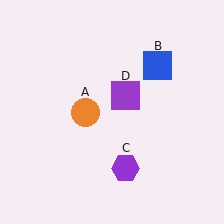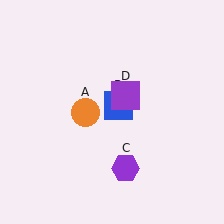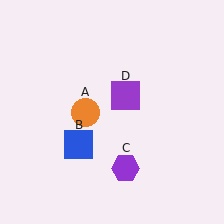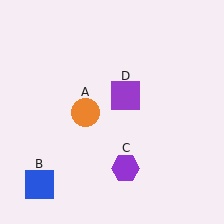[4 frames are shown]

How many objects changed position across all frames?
1 object changed position: blue square (object B).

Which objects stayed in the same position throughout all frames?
Orange circle (object A) and purple hexagon (object C) and purple square (object D) remained stationary.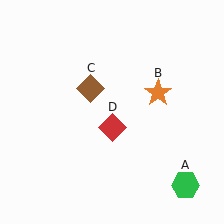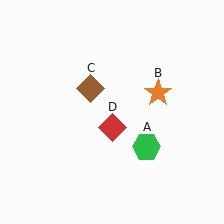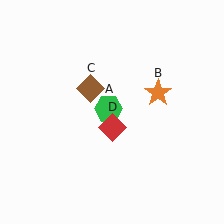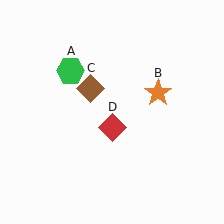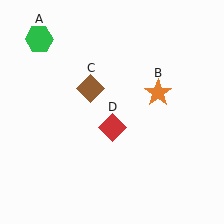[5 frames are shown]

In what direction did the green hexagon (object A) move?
The green hexagon (object A) moved up and to the left.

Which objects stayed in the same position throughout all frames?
Orange star (object B) and brown diamond (object C) and red diamond (object D) remained stationary.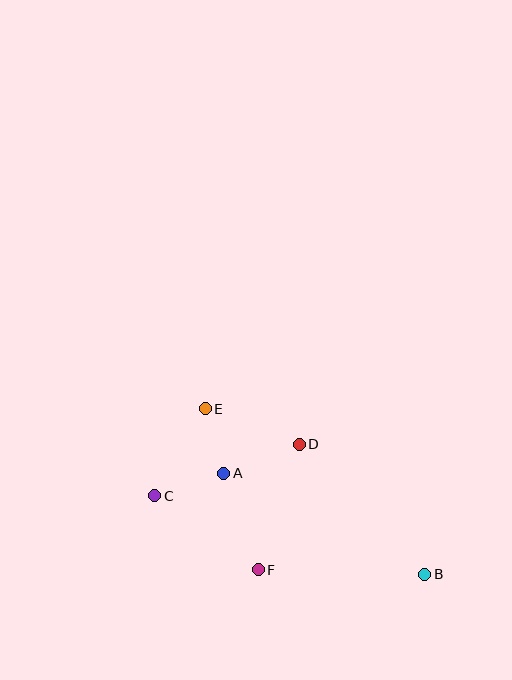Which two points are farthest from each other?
Points B and C are farthest from each other.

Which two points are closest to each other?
Points A and E are closest to each other.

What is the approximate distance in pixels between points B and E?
The distance between B and E is approximately 275 pixels.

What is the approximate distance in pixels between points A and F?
The distance between A and F is approximately 103 pixels.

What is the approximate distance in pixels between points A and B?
The distance between A and B is approximately 225 pixels.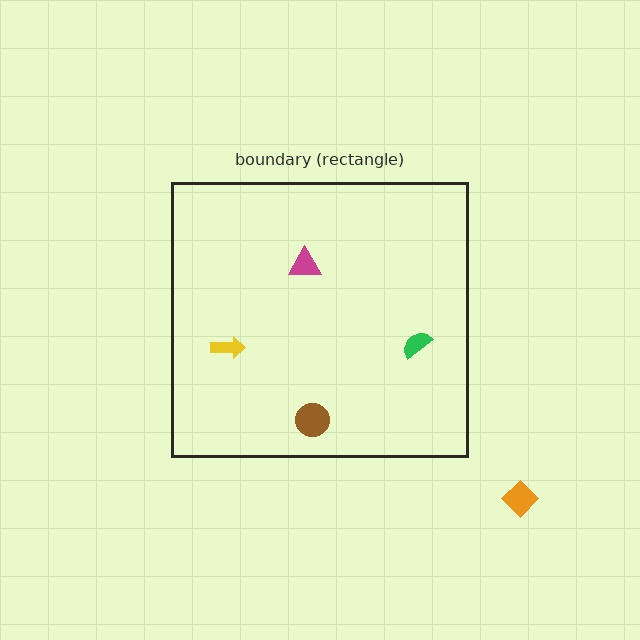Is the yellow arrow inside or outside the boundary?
Inside.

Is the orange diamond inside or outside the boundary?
Outside.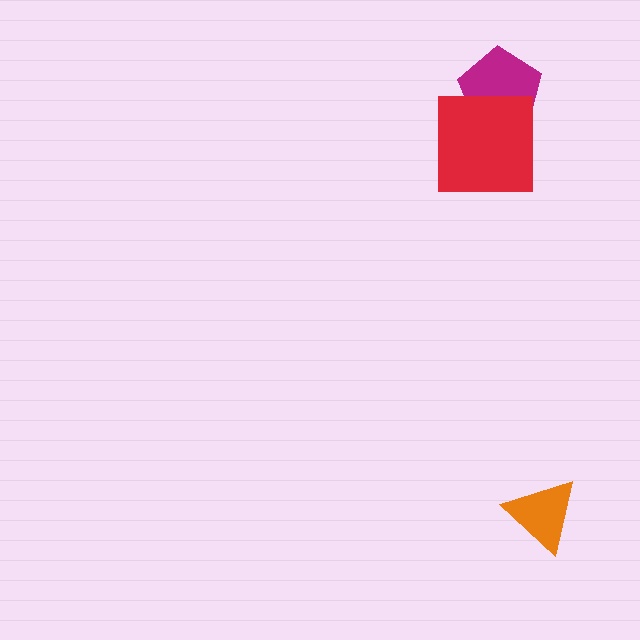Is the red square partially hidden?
No, no other shape covers it.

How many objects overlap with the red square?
1 object overlaps with the red square.